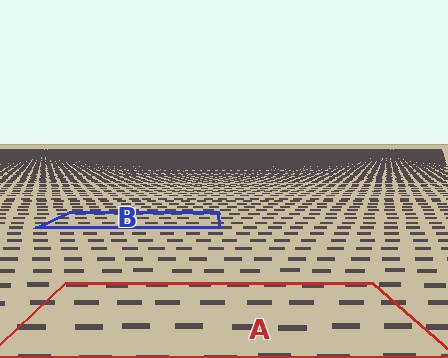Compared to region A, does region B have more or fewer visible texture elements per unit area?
Region B has more texture elements per unit area — they are packed more densely because it is farther away.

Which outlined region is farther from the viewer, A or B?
Region B is farther from the viewer — the texture elements inside it appear smaller and more densely packed.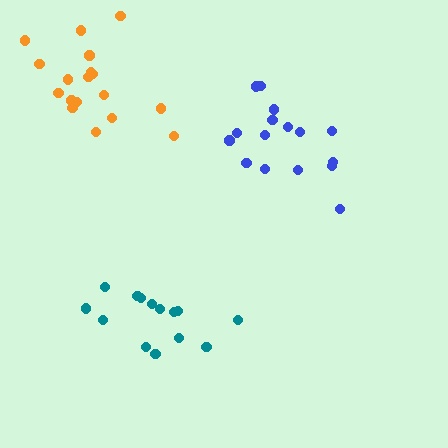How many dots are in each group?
Group 1: 16 dots, Group 2: 14 dots, Group 3: 18 dots (48 total).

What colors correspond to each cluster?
The clusters are colored: blue, teal, orange.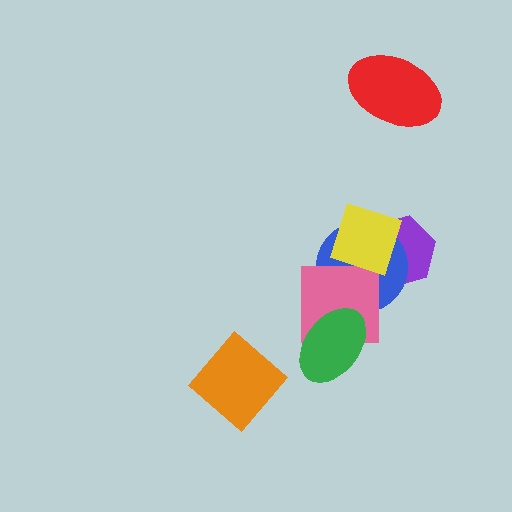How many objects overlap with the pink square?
2 objects overlap with the pink square.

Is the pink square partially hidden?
Yes, it is partially covered by another shape.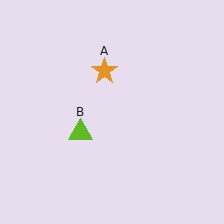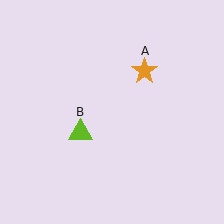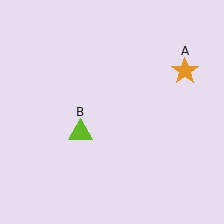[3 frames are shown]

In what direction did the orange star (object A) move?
The orange star (object A) moved right.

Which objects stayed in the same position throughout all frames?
Lime triangle (object B) remained stationary.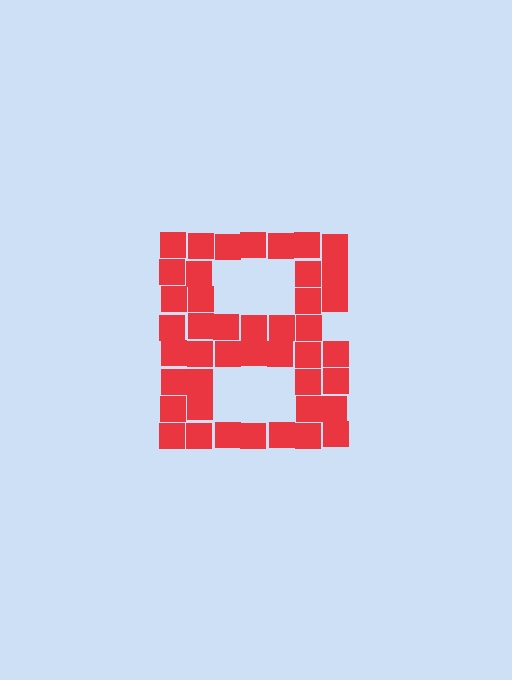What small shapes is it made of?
It is made of small squares.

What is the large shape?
The large shape is the letter B.